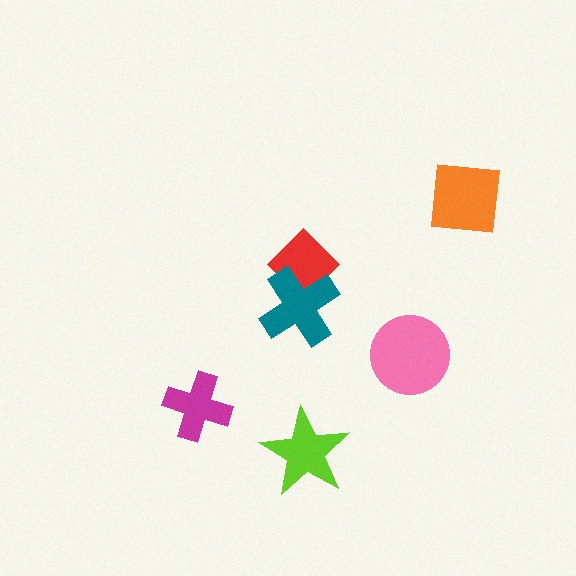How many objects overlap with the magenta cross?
0 objects overlap with the magenta cross.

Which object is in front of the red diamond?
The teal cross is in front of the red diamond.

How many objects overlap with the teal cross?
1 object overlaps with the teal cross.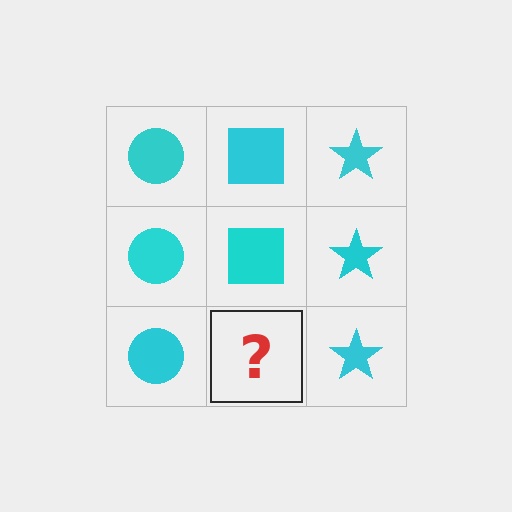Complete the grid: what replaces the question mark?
The question mark should be replaced with a cyan square.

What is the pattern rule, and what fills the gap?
The rule is that each column has a consistent shape. The gap should be filled with a cyan square.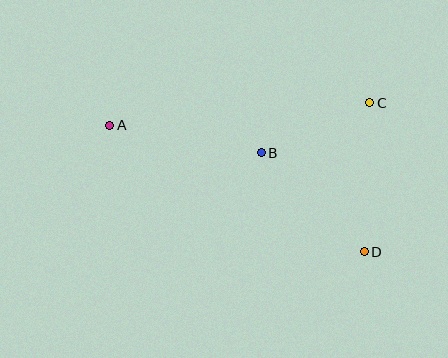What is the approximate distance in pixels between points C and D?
The distance between C and D is approximately 149 pixels.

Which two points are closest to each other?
Points B and C are closest to each other.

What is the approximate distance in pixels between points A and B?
The distance between A and B is approximately 154 pixels.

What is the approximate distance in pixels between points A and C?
The distance between A and C is approximately 261 pixels.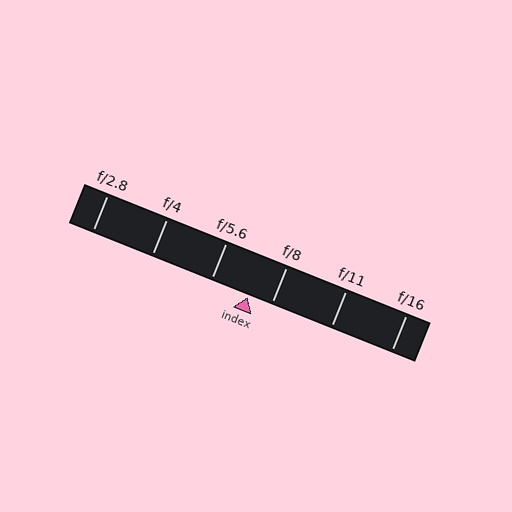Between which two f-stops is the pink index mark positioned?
The index mark is between f/5.6 and f/8.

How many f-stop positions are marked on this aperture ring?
There are 6 f-stop positions marked.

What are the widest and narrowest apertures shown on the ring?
The widest aperture shown is f/2.8 and the narrowest is f/16.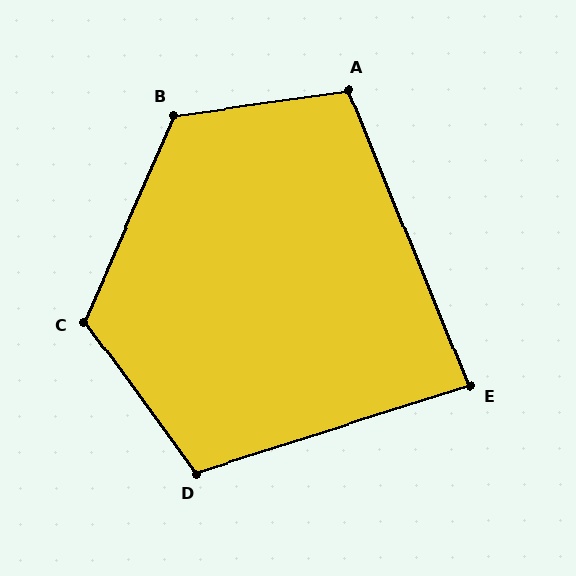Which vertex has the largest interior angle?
B, at approximately 122 degrees.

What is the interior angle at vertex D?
Approximately 109 degrees (obtuse).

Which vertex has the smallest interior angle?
E, at approximately 85 degrees.